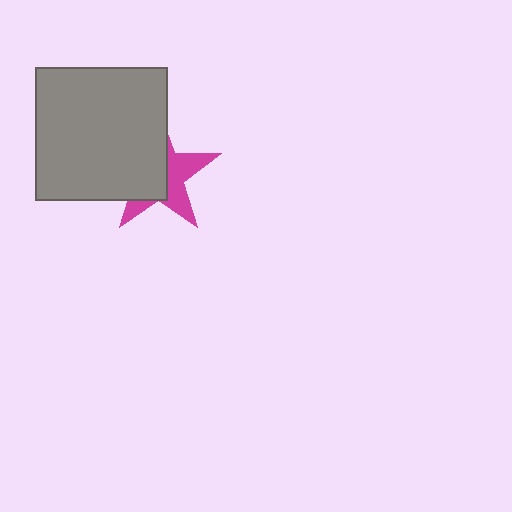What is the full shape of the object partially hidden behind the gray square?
The partially hidden object is a magenta star.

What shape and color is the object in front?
The object in front is a gray square.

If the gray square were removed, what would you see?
You would see the complete magenta star.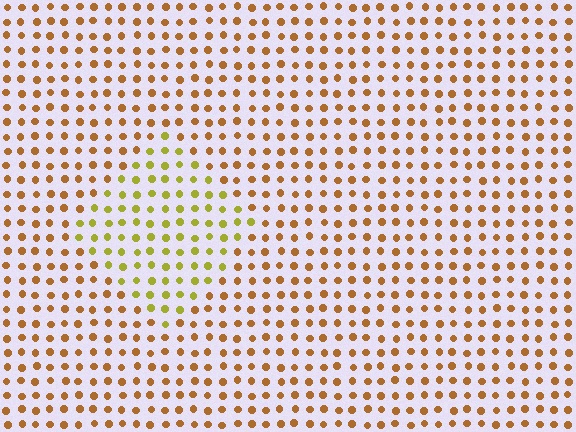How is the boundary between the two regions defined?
The boundary is defined purely by a slight shift in hue (about 36 degrees). Spacing, size, and orientation are identical on both sides.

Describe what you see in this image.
The image is filled with small brown elements in a uniform arrangement. A diamond-shaped region is visible where the elements are tinted to a slightly different hue, forming a subtle color boundary.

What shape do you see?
I see a diamond.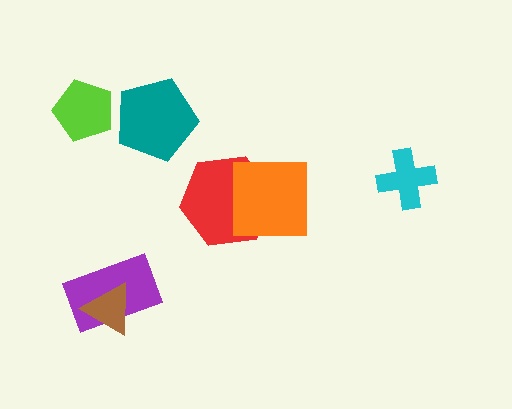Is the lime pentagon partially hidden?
No, no other shape covers it.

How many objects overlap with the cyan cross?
0 objects overlap with the cyan cross.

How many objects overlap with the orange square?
1 object overlaps with the orange square.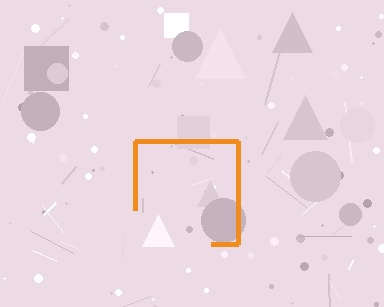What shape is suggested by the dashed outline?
The dashed outline suggests a square.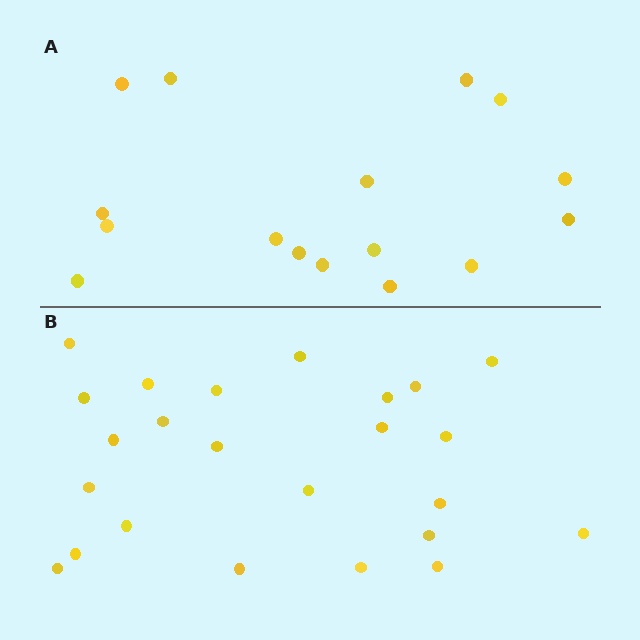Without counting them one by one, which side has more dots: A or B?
Region B (the bottom region) has more dots.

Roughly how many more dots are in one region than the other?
Region B has roughly 8 or so more dots than region A.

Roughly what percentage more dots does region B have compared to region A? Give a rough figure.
About 50% more.